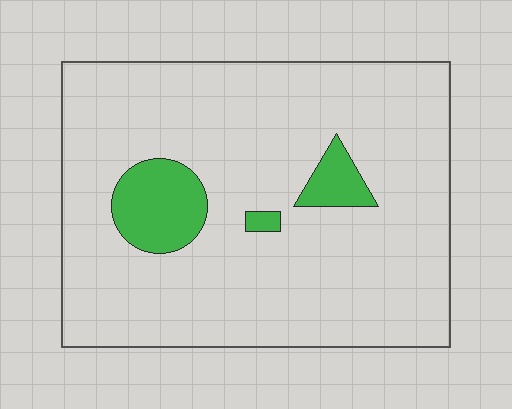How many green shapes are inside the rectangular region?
3.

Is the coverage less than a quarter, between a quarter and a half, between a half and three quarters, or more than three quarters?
Less than a quarter.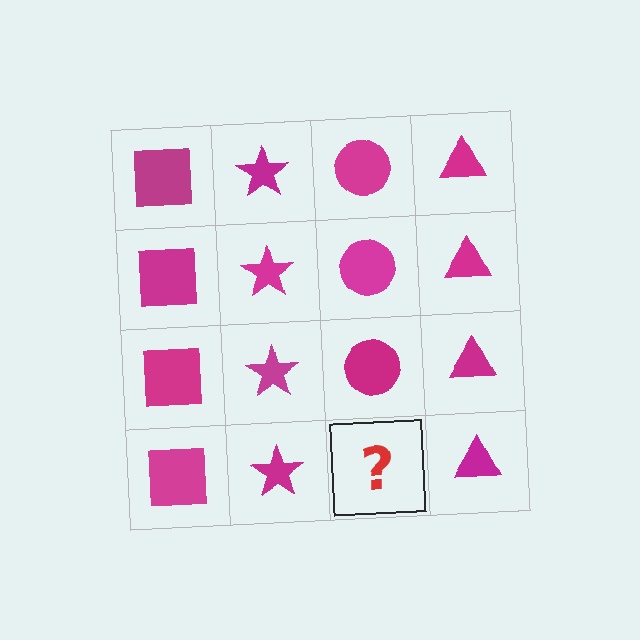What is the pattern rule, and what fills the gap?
The rule is that each column has a consistent shape. The gap should be filled with a magenta circle.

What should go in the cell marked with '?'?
The missing cell should contain a magenta circle.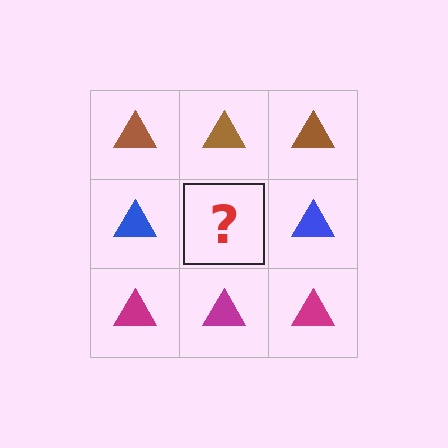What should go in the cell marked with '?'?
The missing cell should contain a blue triangle.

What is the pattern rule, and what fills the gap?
The rule is that each row has a consistent color. The gap should be filled with a blue triangle.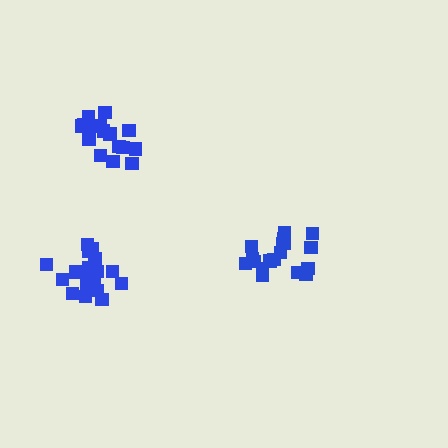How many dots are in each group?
Group 1: 18 dots, Group 2: 16 dots, Group 3: 20 dots (54 total).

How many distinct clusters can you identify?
There are 3 distinct clusters.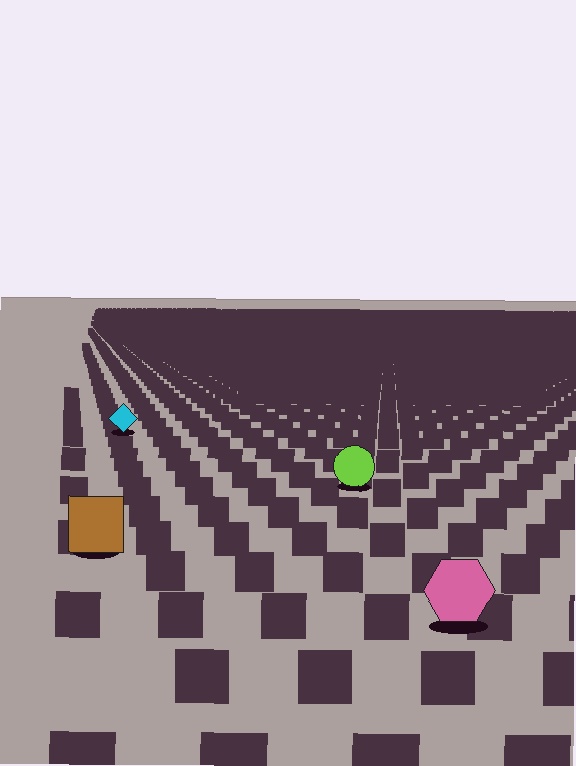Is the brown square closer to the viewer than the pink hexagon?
No. The pink hexagon is closer — you can tell from the texture gradient: the ground texture is coarser near it.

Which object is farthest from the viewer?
The cyan diamond is farthest from the viewer. It appears smaller and the ground texture around it is denser.